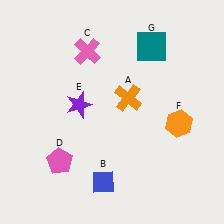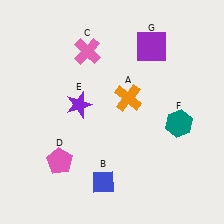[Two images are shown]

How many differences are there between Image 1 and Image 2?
There are 2 differences between the two images.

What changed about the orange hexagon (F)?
In Image 1, F is orange. In Image 2, it changed to teal.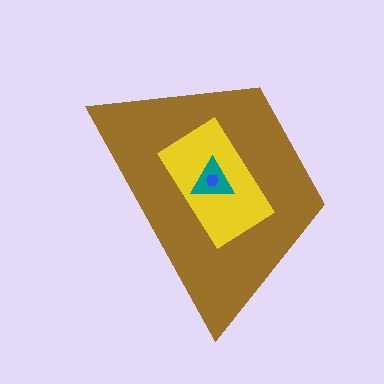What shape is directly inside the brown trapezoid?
The yellow rectangle.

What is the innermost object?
The blue hexagon.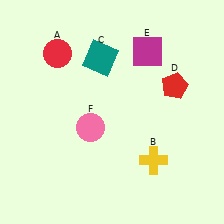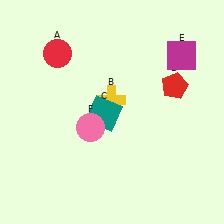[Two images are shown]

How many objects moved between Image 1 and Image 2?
3 objects moved between the two images.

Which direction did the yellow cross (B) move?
The yellow cross (B) moved up.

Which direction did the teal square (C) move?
The teal square (C) moved down.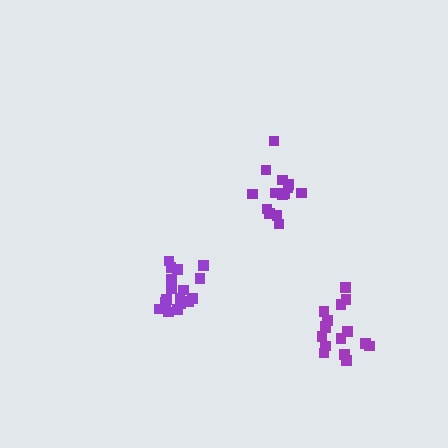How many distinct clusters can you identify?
There are 3 distinct clusters.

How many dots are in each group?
Group 1: 14 dots, Group 2: 18 dots, Group 3: 16 dots (48 total).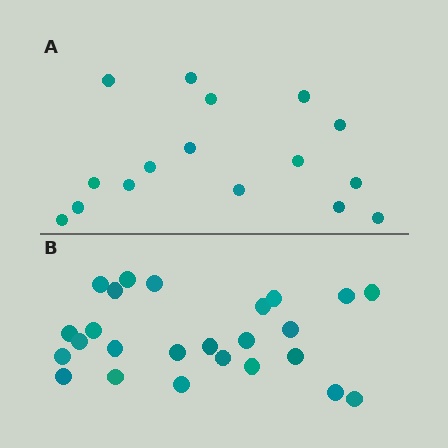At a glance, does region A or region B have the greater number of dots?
Region B (the bottom region) has more dots.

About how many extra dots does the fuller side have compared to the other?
Region B has roughly 8 or so more dots than region A.